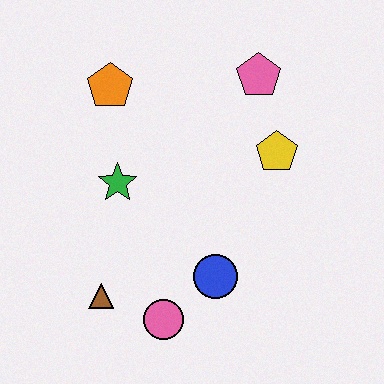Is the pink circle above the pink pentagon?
No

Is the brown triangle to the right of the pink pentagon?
No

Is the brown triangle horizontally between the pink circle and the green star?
No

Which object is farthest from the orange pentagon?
The pink circle is farthest from the orange pentagon.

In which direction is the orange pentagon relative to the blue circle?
The orange pentagon is above the blue circle.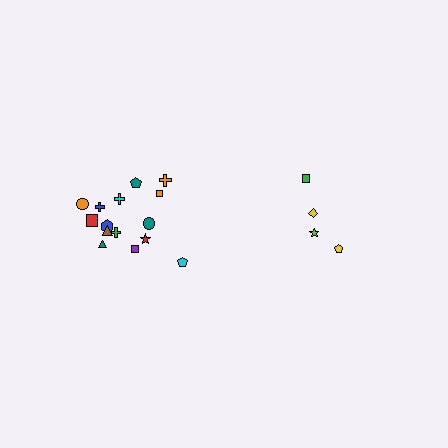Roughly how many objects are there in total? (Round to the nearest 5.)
Roughly 20 objects in total.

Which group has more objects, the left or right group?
The left group.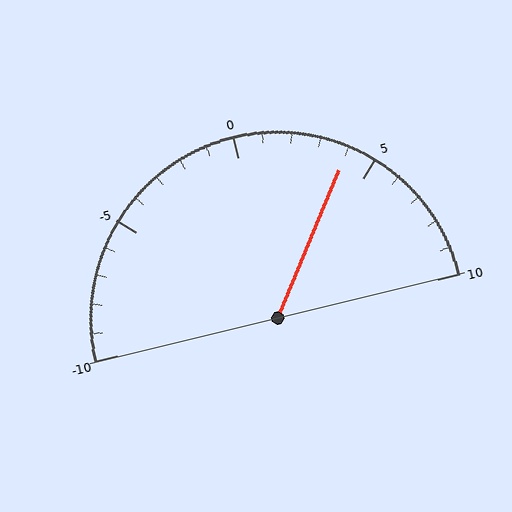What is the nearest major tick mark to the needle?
The nearest major tick mark is 5.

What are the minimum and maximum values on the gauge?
The gauge ranges from -10 to 10.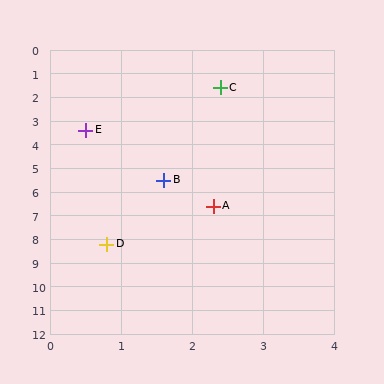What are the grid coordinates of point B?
Point B is at approximately (1.6, 5.5).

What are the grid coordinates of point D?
Point D is at approximately (0.8, 8.2).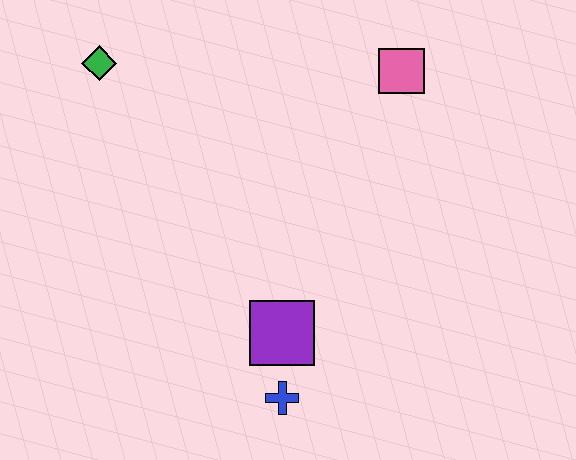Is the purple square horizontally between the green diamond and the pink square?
Yes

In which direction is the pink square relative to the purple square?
The pink square is above the purple square.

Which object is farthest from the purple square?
The green diamond is farthest from the purple square.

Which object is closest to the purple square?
The blue cross is closest to the purple square.